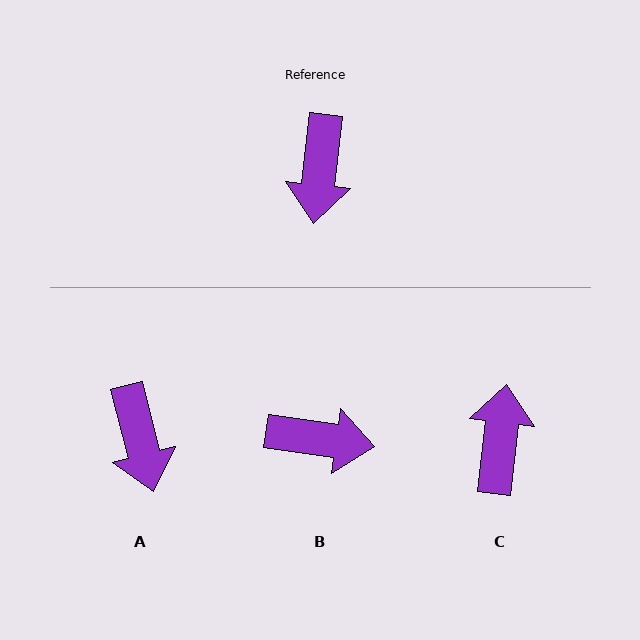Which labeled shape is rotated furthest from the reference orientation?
C, about 180 degrees away.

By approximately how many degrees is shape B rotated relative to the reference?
Approximately 88 degrees counter-clockwise.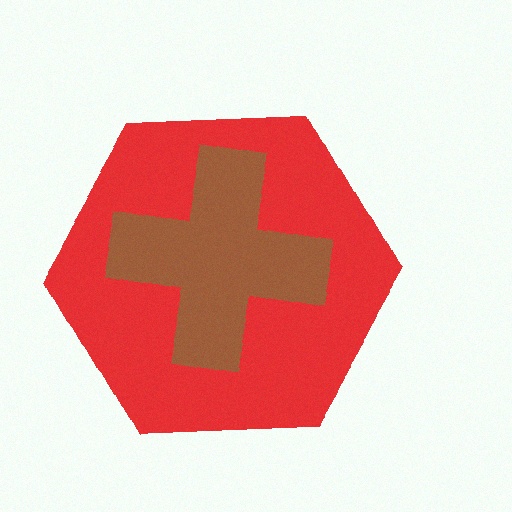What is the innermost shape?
The brown cross.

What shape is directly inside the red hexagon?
The brown cross.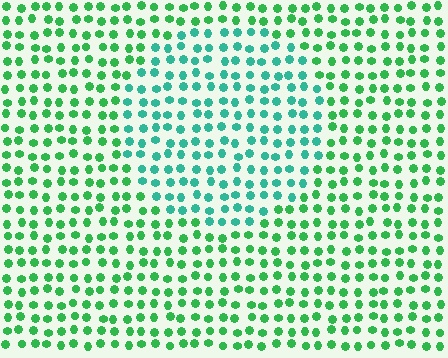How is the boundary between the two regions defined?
The boundary is defined purely by a slight shift in hue (about 33 degrees). Spacing, size, and orientation are identical on both sides.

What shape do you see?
I see a circle.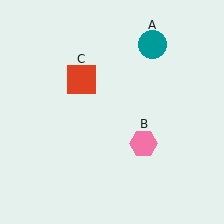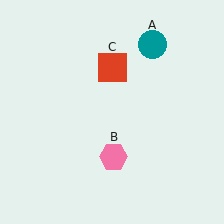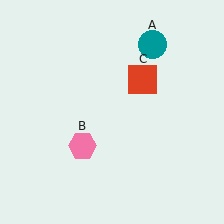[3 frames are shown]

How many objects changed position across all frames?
2 objects changed position: pink hexagon (object B), red square (object C).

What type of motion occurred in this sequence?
The pink hexagon (object B), red square (object C) rotated clockwise around the center of the scene.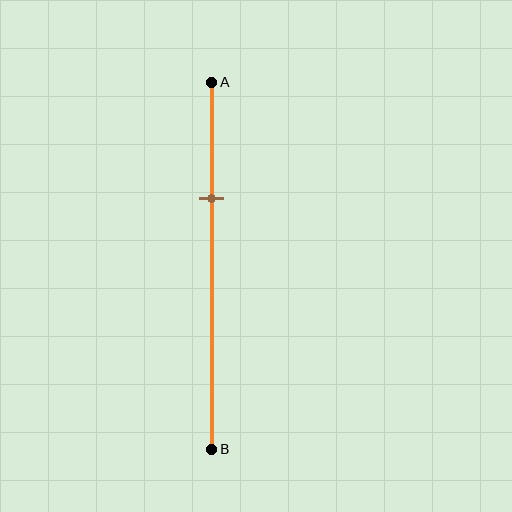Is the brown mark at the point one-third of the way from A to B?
Yes, the mark is approximately at the one-third point.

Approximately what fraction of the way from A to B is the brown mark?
The brown mark is approximately 30% of the way from A to B.